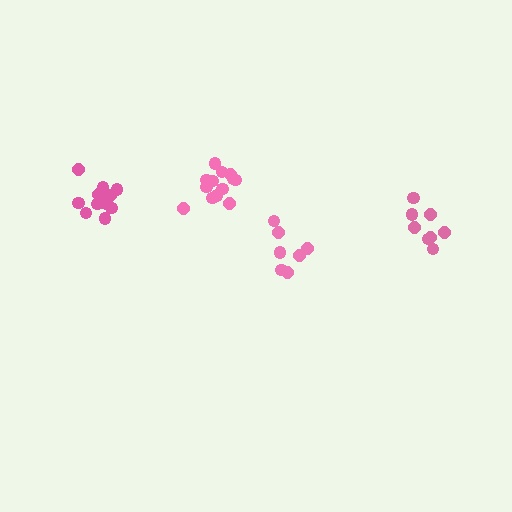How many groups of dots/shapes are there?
There are 4 groups.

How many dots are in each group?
Group 1: 8 dots, Group 2: 11 dots, Group 3: 7 dots, Group 4: 13 dots (39 total).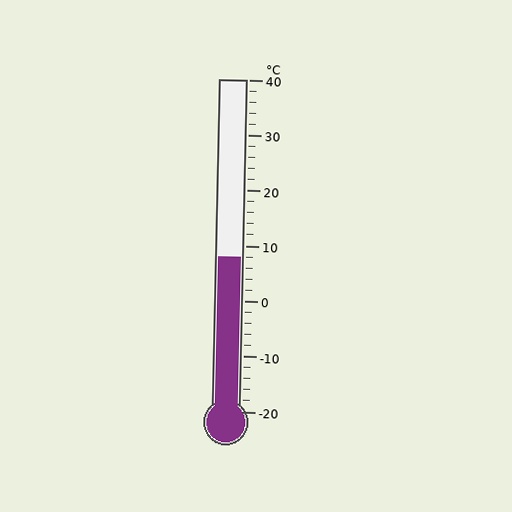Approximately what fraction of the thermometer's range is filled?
The thermometer is filled to approximately 45% of its range.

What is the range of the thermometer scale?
The thermometer scale ranges from -20°C to 40°C.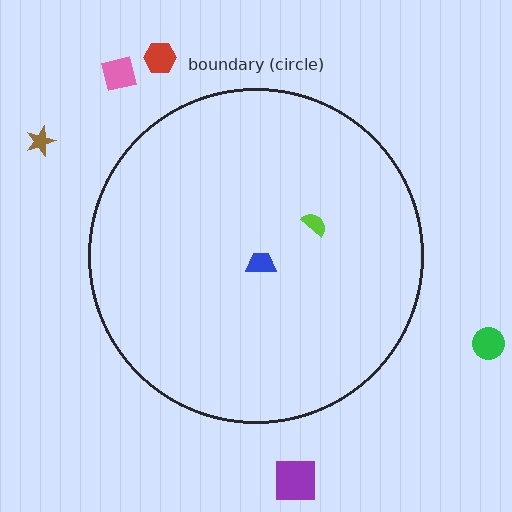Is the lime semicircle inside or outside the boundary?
Inside.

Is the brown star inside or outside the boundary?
Outside.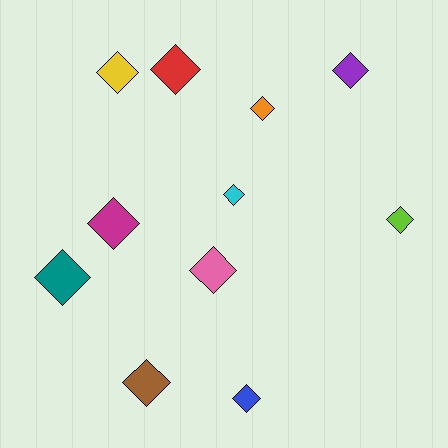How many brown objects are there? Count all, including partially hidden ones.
There is 1 brown object.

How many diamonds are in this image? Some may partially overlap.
There are 11 diamonds.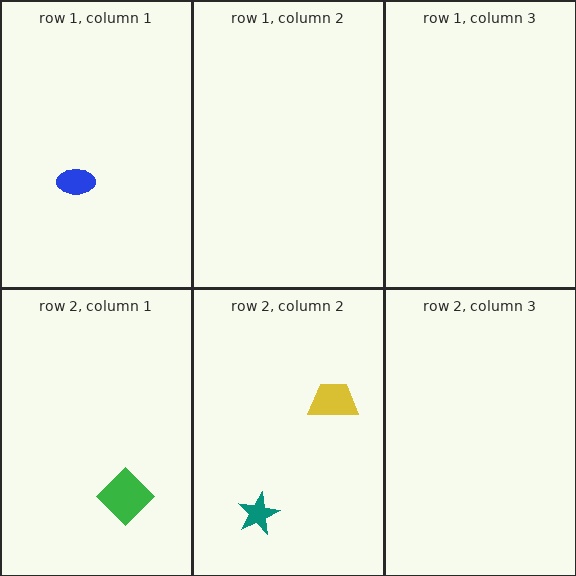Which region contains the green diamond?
The row 2, column 1 region.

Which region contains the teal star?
The row 2, column 2 region.